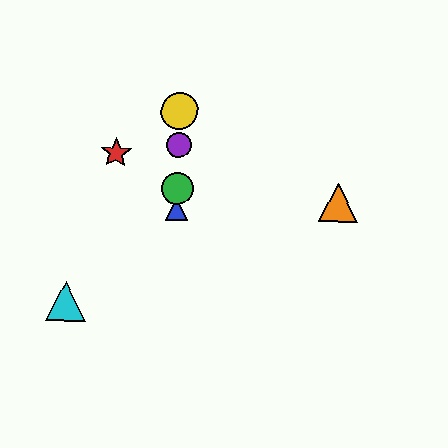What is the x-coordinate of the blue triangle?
The blue triangle is at x≈177.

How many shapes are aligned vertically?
4 shapes (the blue triangle, the green circle, the yellow circle, the purple circle) are aligned vertically.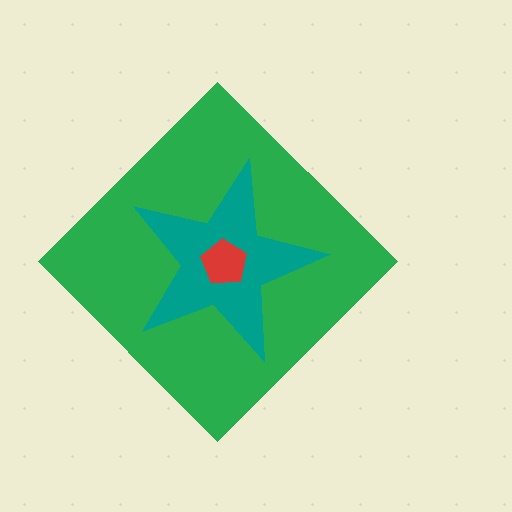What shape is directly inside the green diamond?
The teal star.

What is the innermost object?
The red pentagon.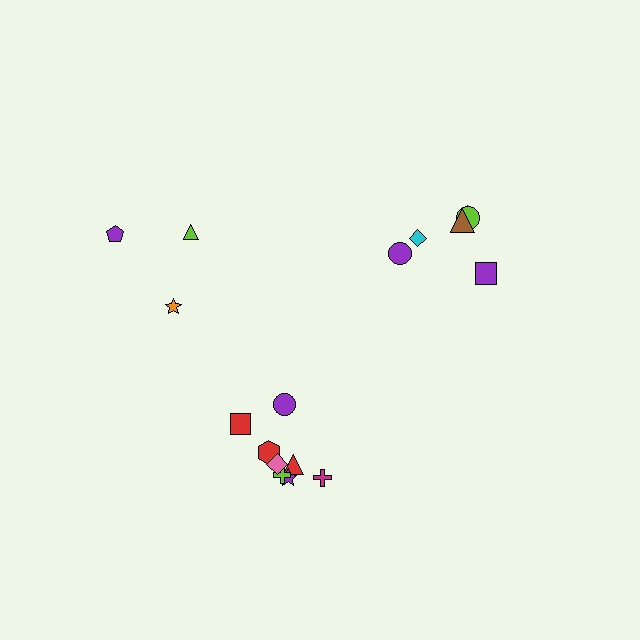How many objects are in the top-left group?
There are 3 objects.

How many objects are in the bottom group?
There are 8 objects.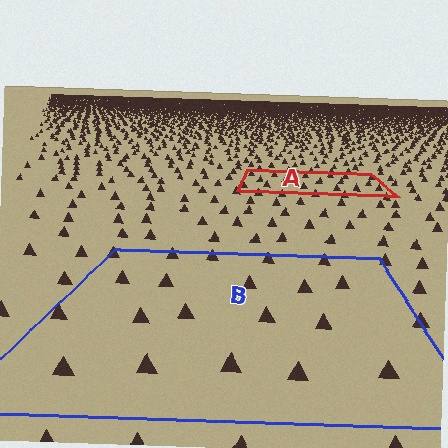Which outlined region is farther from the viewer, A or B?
Region A is farther from the viewer — the texture elements inside it appear smaller and more densely packed.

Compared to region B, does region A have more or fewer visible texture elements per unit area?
Region A has more texture elements per unit area — they are packed more densely because it is farther away.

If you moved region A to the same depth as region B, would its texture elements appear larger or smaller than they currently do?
They would appear larger. At a closer depth, the same texture elements are projected at a bigger on-screen size.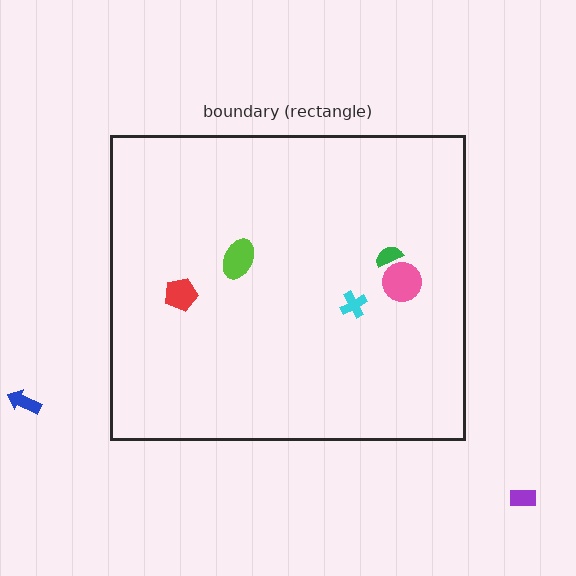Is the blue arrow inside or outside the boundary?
Outside.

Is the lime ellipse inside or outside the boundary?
Inside.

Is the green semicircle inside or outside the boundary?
Inside.